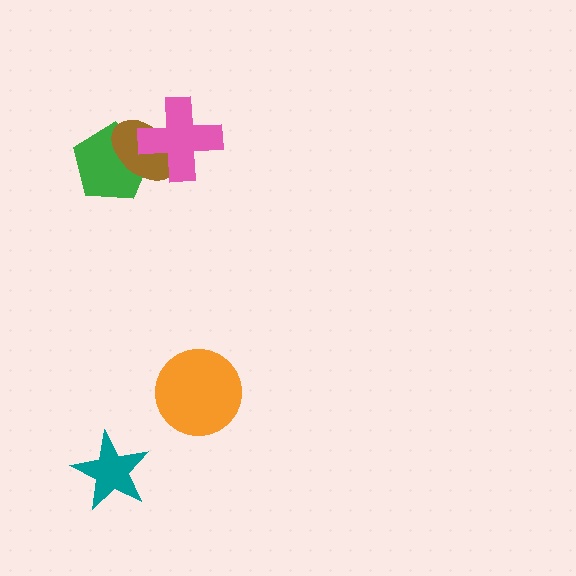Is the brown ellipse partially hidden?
Yes, it is partially covered by another shape.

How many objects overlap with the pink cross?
2 objects overlap with the pink cross.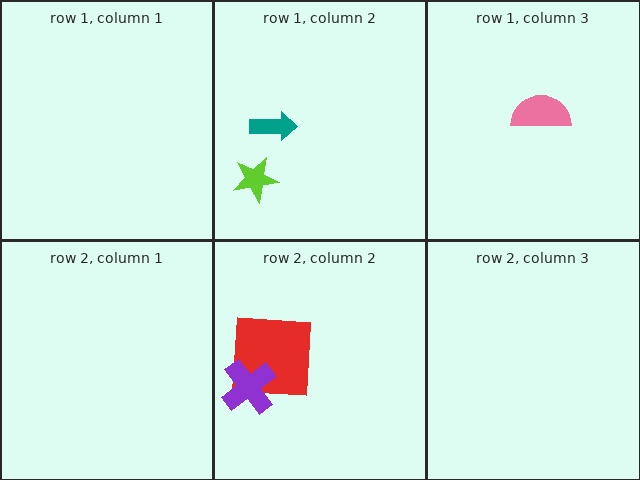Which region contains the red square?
The row 2, column 2 region.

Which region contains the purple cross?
The row 2, column 2 region.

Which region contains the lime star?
The row 1, column 2 region.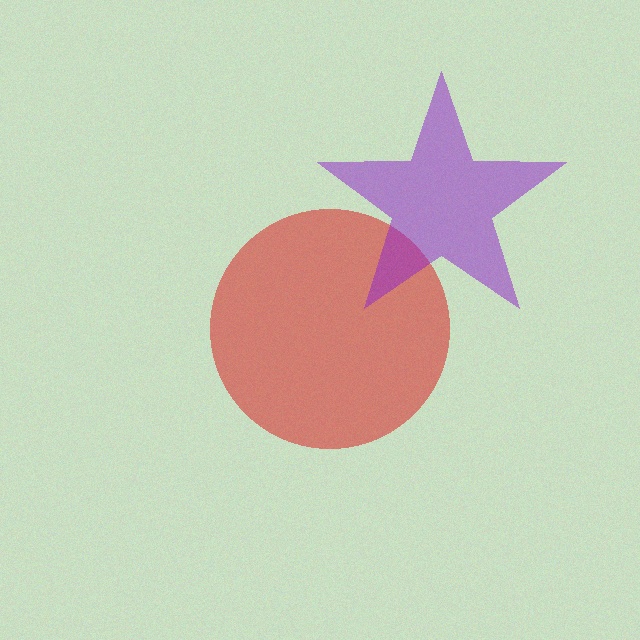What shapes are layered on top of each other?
The layered shapes are: a red circle, a purple star.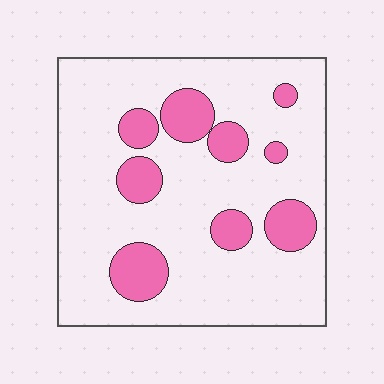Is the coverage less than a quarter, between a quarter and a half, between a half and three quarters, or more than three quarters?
Less than a quarter.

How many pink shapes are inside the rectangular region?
9.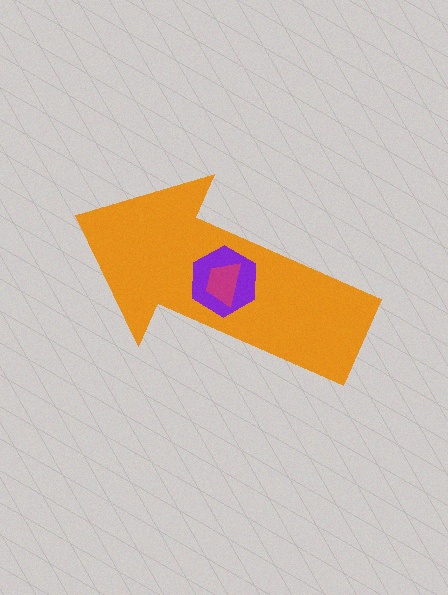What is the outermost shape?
The orange arrow.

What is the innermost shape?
The magenta trapezoid.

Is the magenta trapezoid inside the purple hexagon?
Yes.